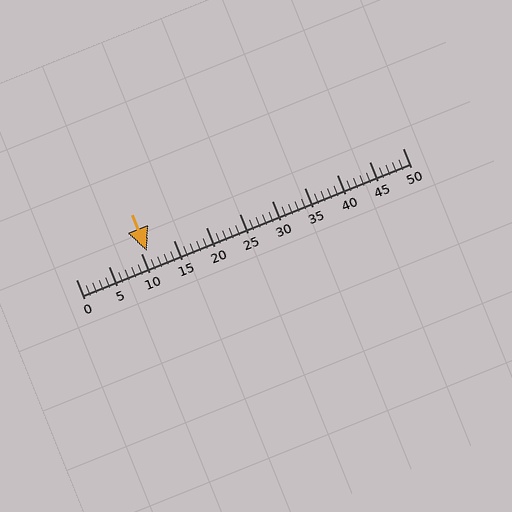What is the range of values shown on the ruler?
The ruler shows values from 0 to 50.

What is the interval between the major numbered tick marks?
The major tick marks are spaced 5 units apart.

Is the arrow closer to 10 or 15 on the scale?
The arrow is closer to 10.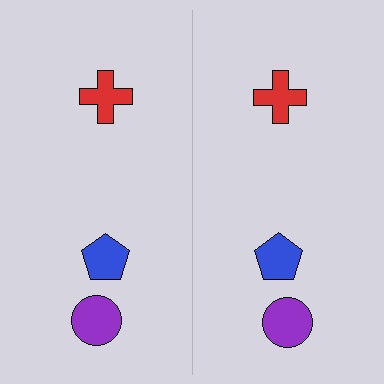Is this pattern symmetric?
Yes, this pattern has bilateral (reflection) symmetry.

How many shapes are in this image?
There are 6 shapes in this image.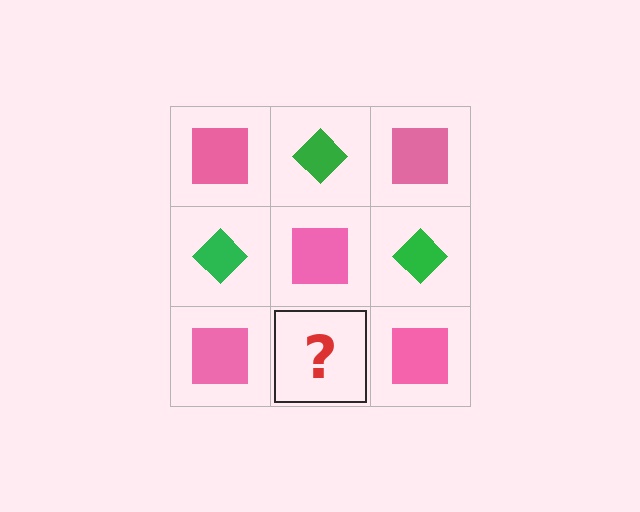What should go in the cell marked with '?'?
The missing cell should contain a green diamond.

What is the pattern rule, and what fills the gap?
The rule is that it alternates pink square and green diamond in a checkerboard pattern. The gap should be filled with a green diamond.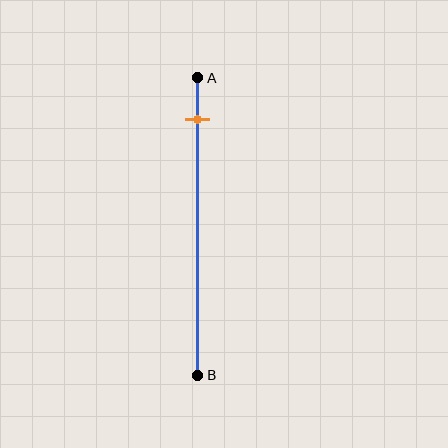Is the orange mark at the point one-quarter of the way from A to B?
No, the mark is at about 15% from A, not at the 25% one-quarter point.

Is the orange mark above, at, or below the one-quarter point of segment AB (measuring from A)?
The orange mark is above the one-quarter point of segment AB.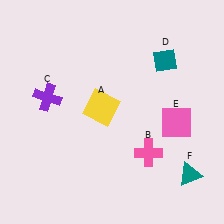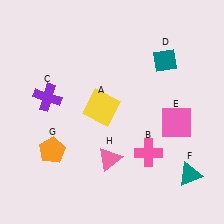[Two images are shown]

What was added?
An orange pentagon (G), a pink triangle (H) were added in Image 2.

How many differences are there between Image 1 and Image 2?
There are 2 differences between the two images.